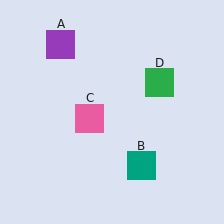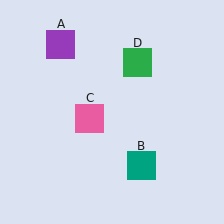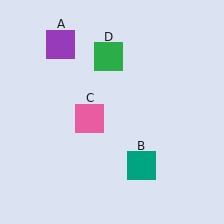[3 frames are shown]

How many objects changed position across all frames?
1 object changed position: green square (object D).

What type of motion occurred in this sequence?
The green square (object D) rotated counterclockwise around the center of the scene.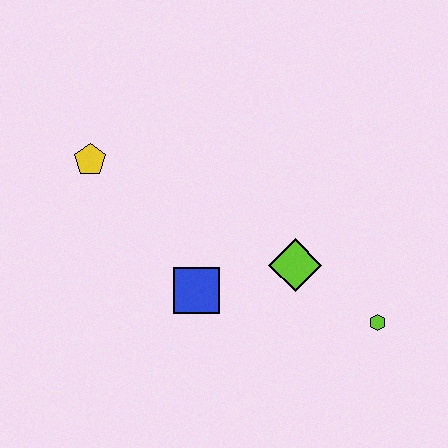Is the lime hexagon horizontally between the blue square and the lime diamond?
No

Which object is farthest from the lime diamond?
The yellow pentagon is farthest from the lime diamond.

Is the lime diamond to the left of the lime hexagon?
Yes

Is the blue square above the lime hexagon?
Yes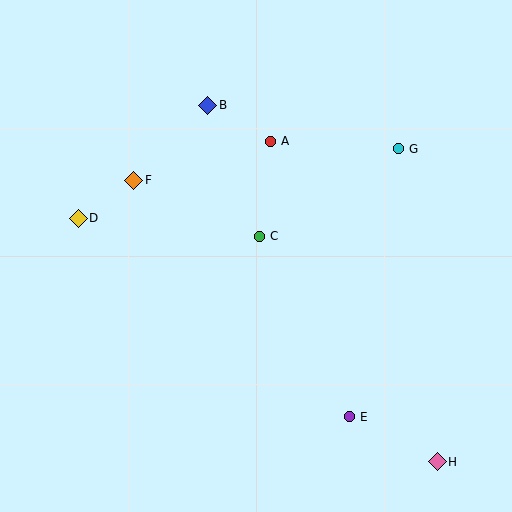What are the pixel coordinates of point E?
Point E is at (349, 417).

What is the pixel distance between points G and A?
The distance between G and A is 128 pixels.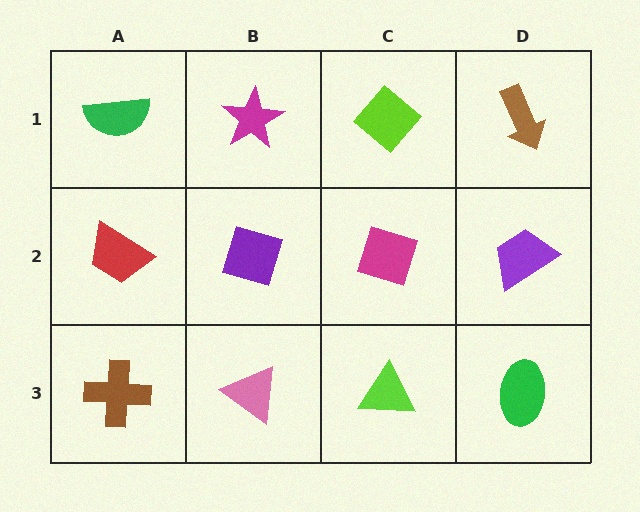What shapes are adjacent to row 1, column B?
A purple diamond (row 2, column B), a green semicircle (row 1, column A), a lime diamond (row 1, column C).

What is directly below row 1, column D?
A purple trapezoid.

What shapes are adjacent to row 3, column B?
A purple diamond (row 2, column B), a brown cross (row 3, column A), a lime triangle (row 3, column C).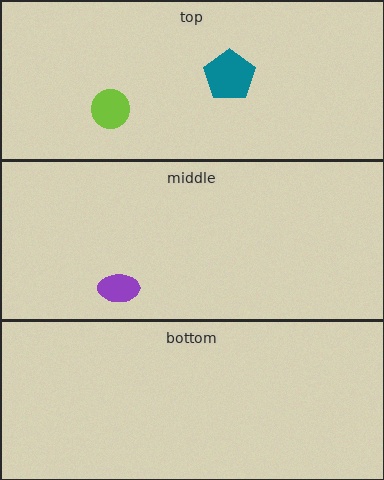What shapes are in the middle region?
The purple ellipse.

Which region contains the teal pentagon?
The top region.